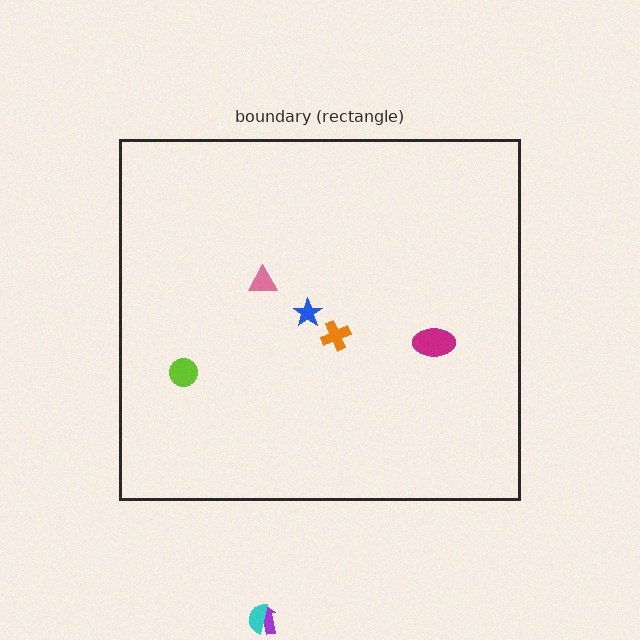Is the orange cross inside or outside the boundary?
Inside.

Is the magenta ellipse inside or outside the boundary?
Inside.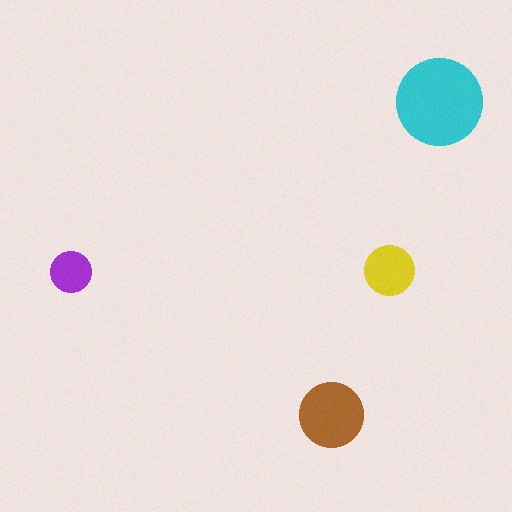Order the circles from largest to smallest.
the cyan one, the brown one, the yellow one, the purple one.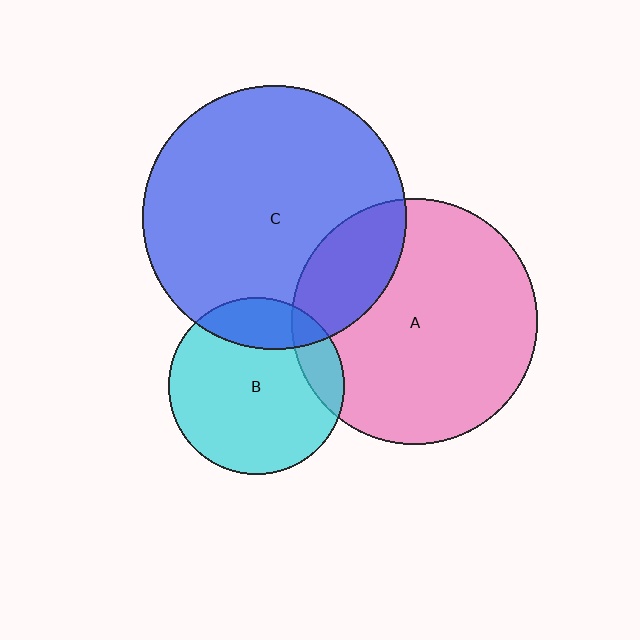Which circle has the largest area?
Circle C (blue).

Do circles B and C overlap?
Yes.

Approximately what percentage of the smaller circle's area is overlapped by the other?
Approximately 20%.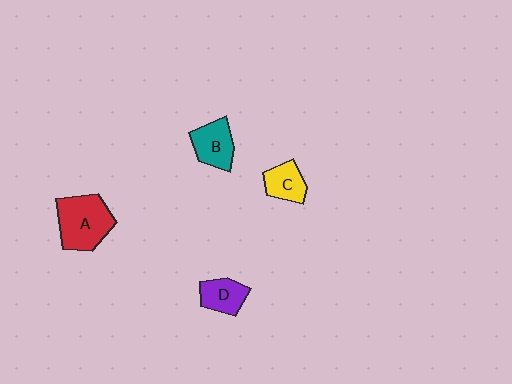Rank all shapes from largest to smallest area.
From largest to smallest: A (red), B (teal), D (purple), C (yellow).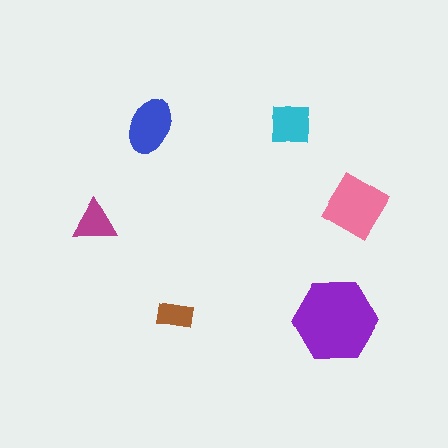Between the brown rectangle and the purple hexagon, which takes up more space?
The purple hexagon.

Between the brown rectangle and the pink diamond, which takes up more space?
The pink diamond.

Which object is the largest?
The purple hexagon.